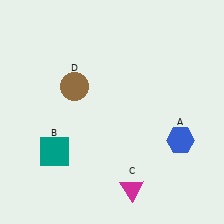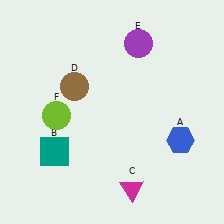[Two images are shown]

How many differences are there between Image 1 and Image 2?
There are 2 differences between the two images.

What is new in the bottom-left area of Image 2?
A lime circle (F) was added in the bottom-left area of Image 2.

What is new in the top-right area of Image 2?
A purple circle (E) was added in the top-right area of Image 2.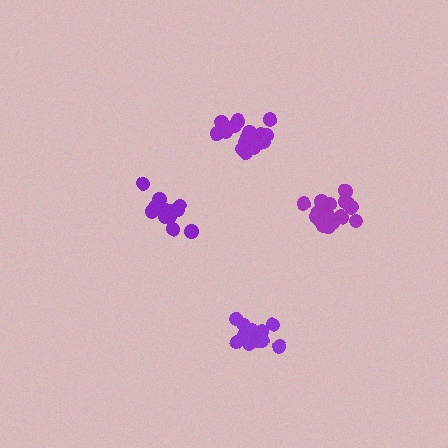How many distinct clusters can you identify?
There are 4 distinct clusters.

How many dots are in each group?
Group 1: 13 dots, Group 2: 18 dots, Group 3: 13 dots, Group 4: 18 dots (62 total).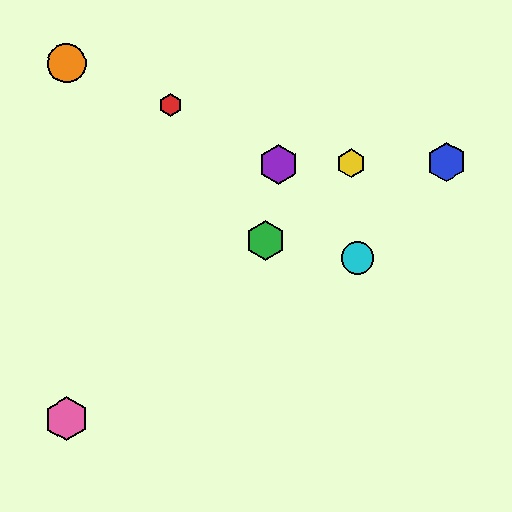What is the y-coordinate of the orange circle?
The orange circle is at y≈63.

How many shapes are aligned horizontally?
3 shapes (the blue hexagon, the yellow hexagon, the purple hexagon) are aligned horizontally.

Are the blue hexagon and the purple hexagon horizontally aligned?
Yes, both are at y≈162.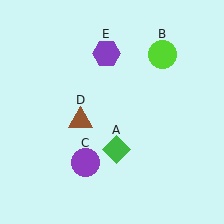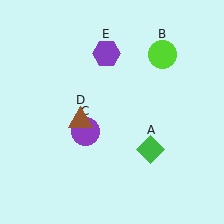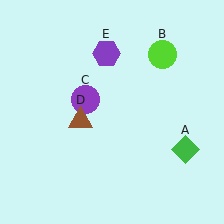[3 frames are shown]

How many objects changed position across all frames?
2 objects changed position: green diamond (object A), purple circle (object C).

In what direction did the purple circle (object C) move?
The purple circle (object C) moved up.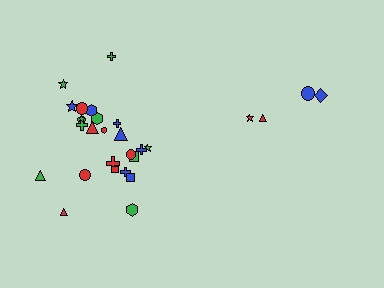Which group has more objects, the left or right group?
The left group.